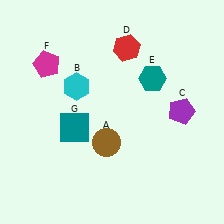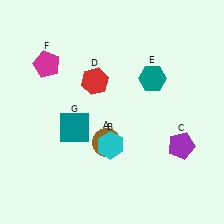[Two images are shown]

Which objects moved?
The objects that moved are: the cyan hexagon (B), the purple pentagon (C), the red hexagon (D).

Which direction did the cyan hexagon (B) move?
The cyan hexagon (B) moved down.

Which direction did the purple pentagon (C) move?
The purple pentagon (C) moved down.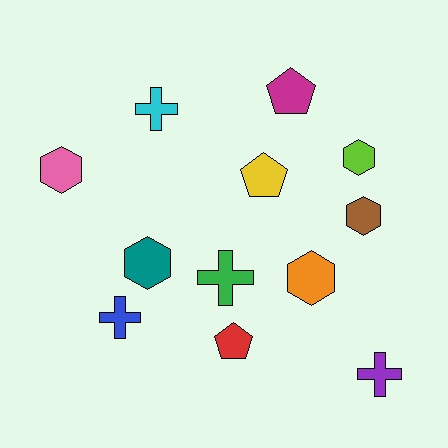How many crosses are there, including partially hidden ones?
There are 4 crosses.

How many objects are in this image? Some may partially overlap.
There are 12 objects.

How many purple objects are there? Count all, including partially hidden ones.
There is 1 purple object.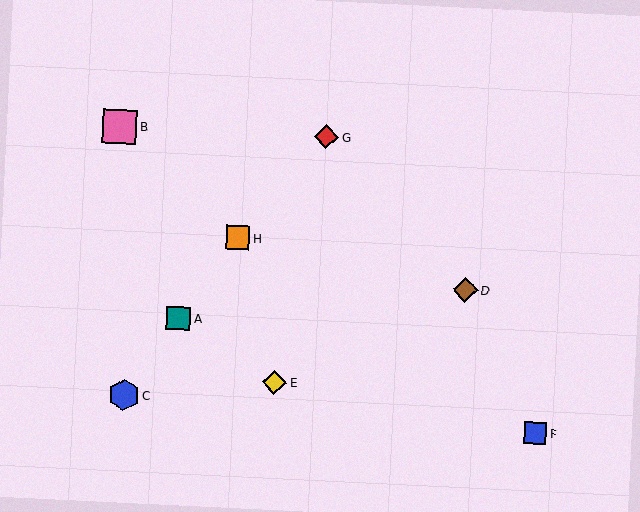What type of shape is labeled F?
Shape F is a blue square.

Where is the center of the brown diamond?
The center of the brown diamond is at (465, 290).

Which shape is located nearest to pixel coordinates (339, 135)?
The red diamond (labeled G) at (326, 137) is nearest to that location.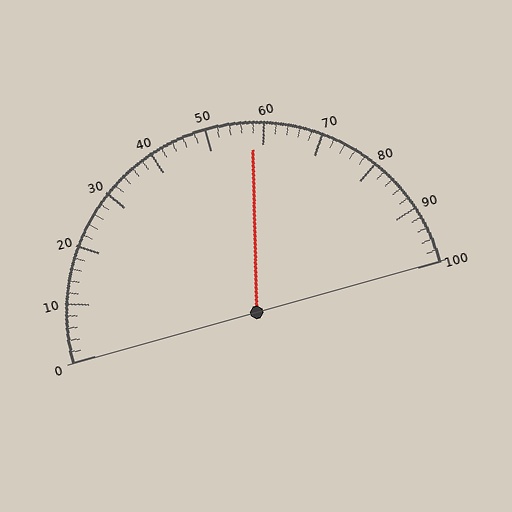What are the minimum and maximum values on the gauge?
The gauge ranges from 0 to 100.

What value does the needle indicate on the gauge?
The needle indicates approximately 58.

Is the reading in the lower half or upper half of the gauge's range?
The reading is in the upper half of the range (0 to 100).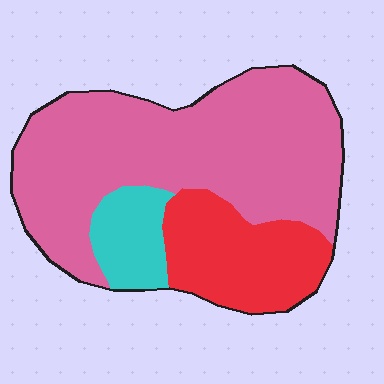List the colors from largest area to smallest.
From largest to smallest: pink, red, cyan.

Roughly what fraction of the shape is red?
Red covers about 25% of the shape.